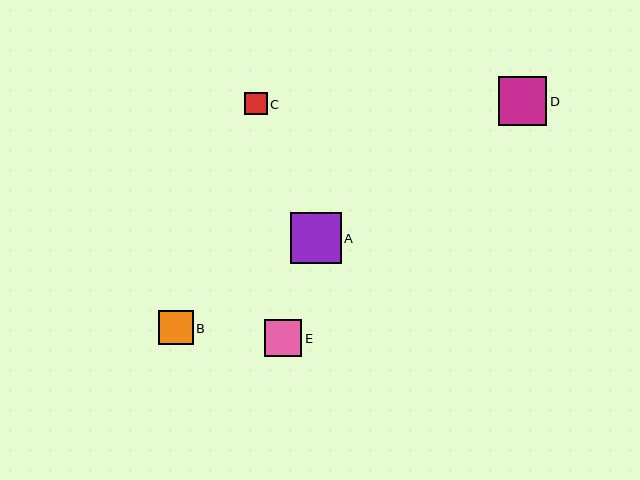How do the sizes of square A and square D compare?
Square A and square D are approximately the same size.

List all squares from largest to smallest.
From largest to smallest: A, D, E, B, C.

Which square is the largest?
Square A is the largest with a size of approximately 51 pixels.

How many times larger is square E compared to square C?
Square E is approximately 1.6 times the size of square C.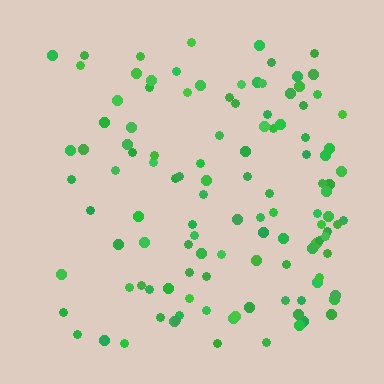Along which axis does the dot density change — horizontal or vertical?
Horizontal.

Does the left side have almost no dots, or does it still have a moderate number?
Still a moderate number, just noticeably fewer than the right.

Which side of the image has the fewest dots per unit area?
The left.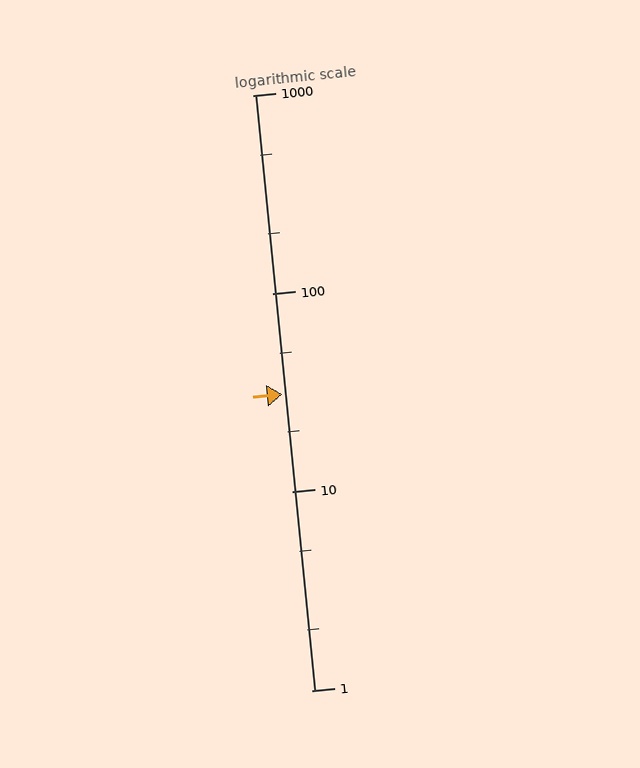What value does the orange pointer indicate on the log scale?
The pointer indicates approximately 31.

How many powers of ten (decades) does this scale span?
The scale spans 3 decades, from 1 to 1000.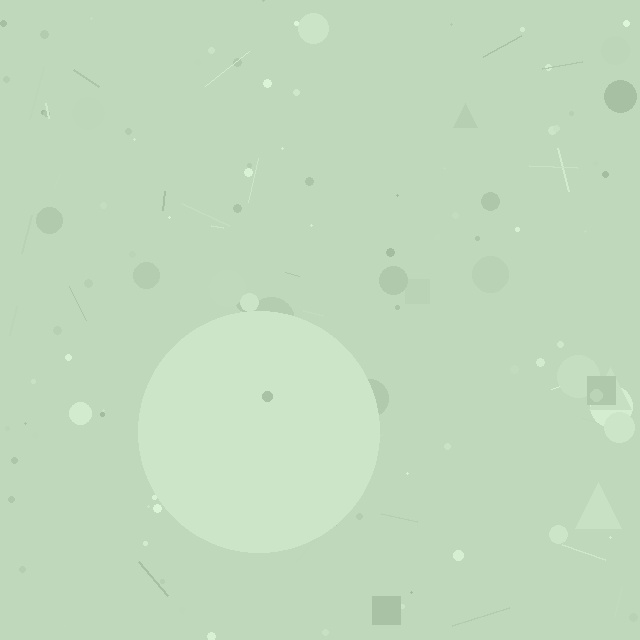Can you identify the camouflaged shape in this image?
The camouflaged shape is a circle.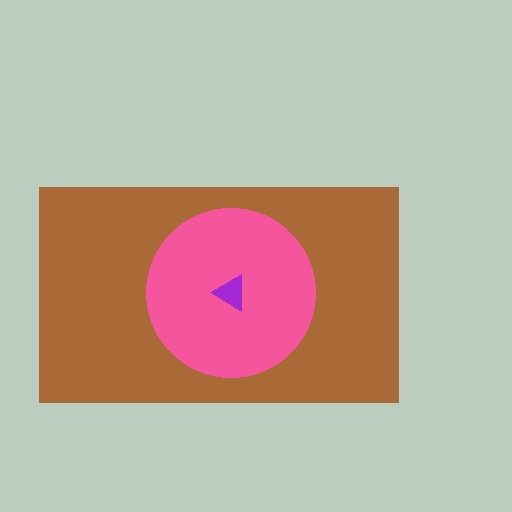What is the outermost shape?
The brown rectangle.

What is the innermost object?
The purple triangle.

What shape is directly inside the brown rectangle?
The pink circle.